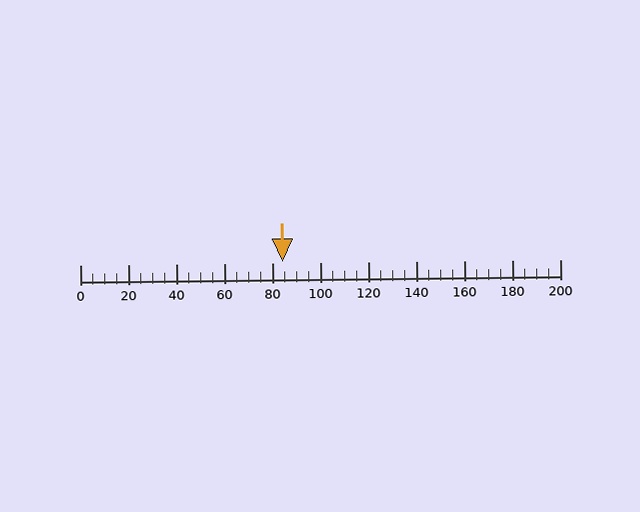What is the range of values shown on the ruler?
The ruler shows values from 0 to 200.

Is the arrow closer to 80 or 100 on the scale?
The arrow is closer to 80.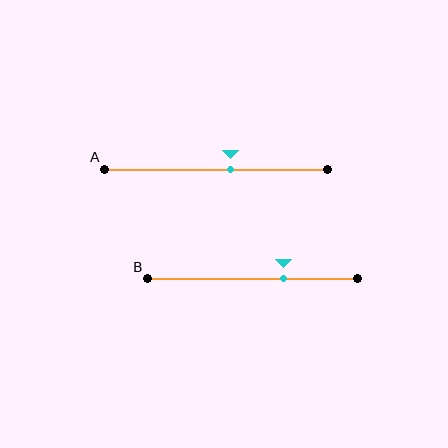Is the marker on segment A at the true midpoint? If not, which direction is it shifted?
No, the marker on segment A is shifted to the right by about 7% of the segment length.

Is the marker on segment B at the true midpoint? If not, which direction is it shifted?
No, the marker on segment B is shifted to the right by about 15% of the segment length.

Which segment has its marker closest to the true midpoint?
Segment A has its marker closest to the true midpoint.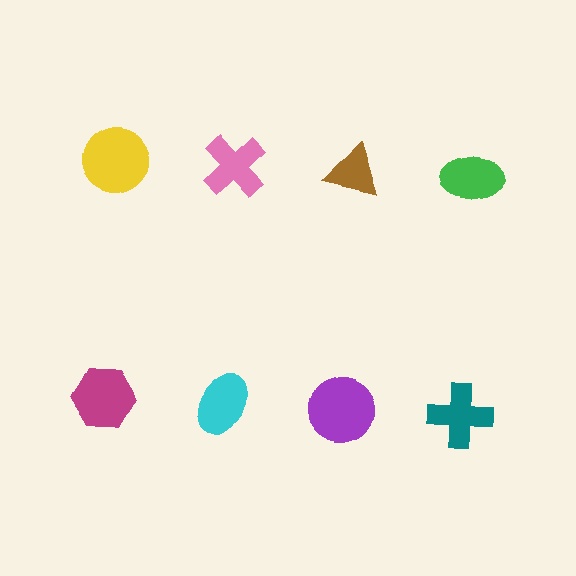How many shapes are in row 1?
4 shapes.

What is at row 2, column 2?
A cyan ellipse.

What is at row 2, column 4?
A teal cross.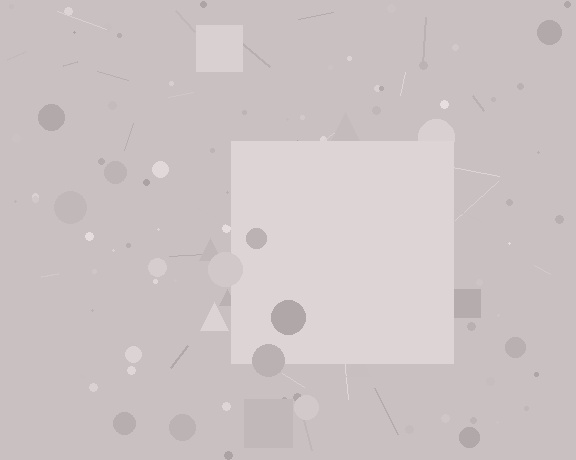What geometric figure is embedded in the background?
A square is embedded in the background.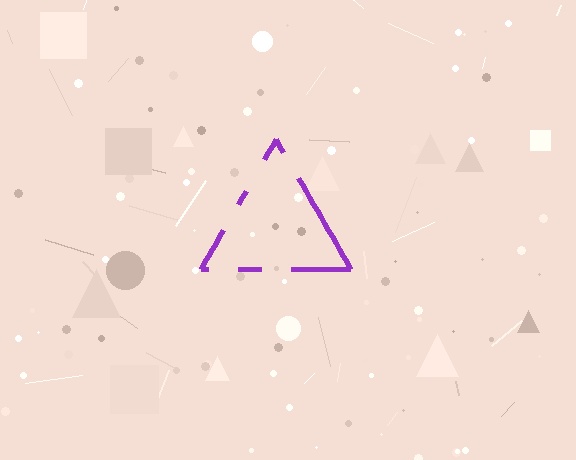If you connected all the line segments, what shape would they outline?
They would outline a triangle.